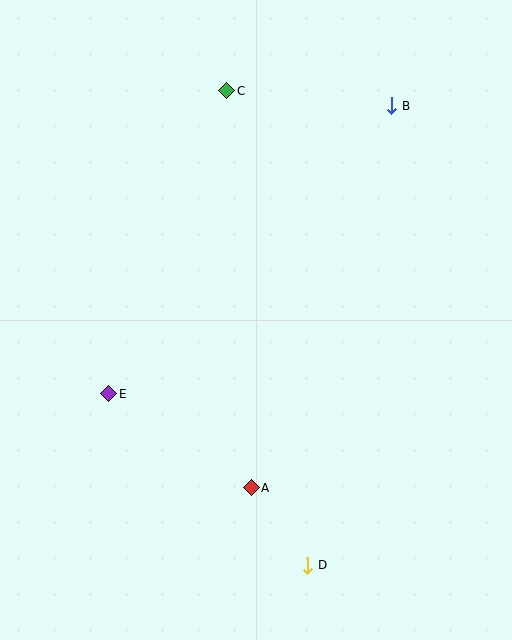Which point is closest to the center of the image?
Point E at (109, 394) is closest to the center.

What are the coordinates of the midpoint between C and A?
The midpoint between C and A is at (239, 289).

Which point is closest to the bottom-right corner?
Point D is closest to the bottom-right corner.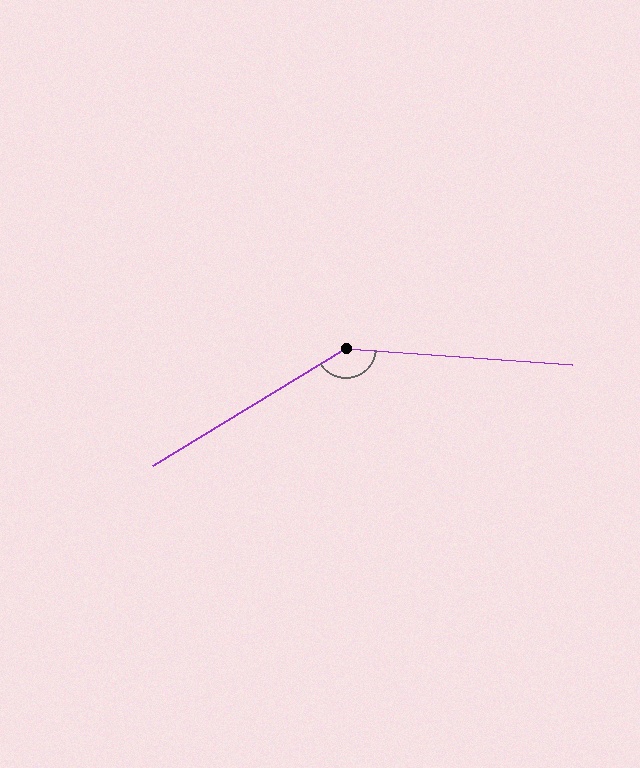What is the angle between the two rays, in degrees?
Approximately 144 degrees.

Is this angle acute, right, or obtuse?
It is obtuse.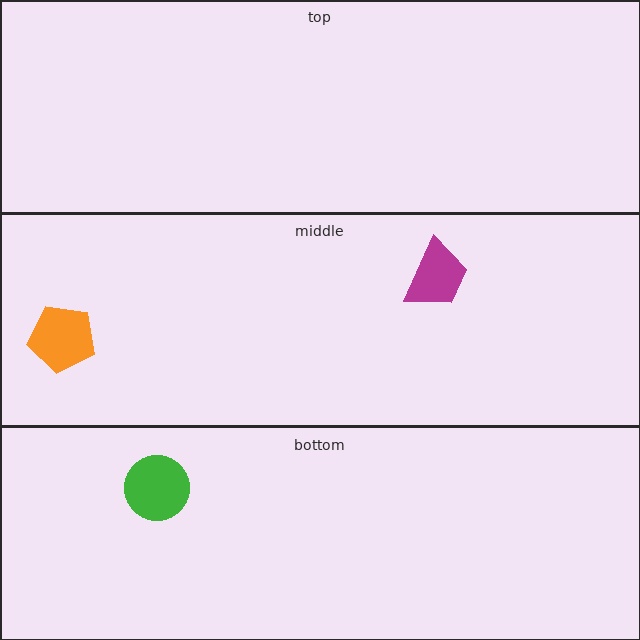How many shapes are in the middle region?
2.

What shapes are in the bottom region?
The green circle.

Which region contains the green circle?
The bottom region.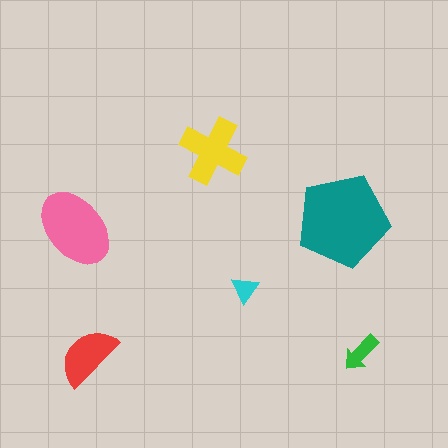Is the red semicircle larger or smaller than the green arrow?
Larger.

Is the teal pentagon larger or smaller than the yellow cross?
Larger.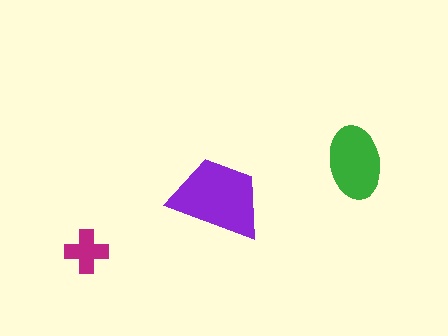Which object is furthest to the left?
The magenta cross is leftmost.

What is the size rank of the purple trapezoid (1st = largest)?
1st.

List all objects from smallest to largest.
The magenta cross, the green ellipse, the purple trapezoid.